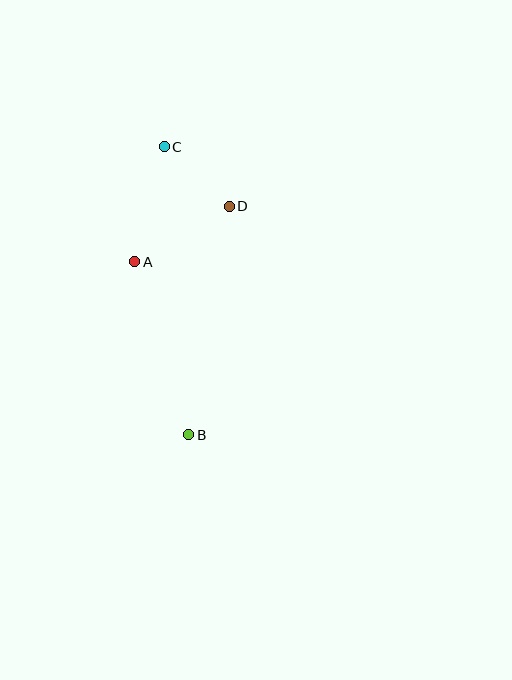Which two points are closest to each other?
Points C and D are closest to each other.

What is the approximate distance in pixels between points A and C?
The distance between A and C is approximately 119 pixels.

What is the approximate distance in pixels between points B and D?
The distance between B and D is approximately 232 pixels.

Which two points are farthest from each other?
Points B and C are farthest from each other.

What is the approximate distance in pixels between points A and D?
The distance between A and D is approximately 110 pixels.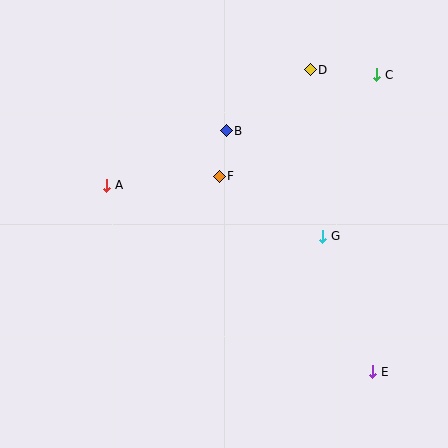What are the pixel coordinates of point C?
Point C is at (377, 75).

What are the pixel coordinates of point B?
Point B is at (226, 131).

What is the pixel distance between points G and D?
The distance between G and D is 167 pixels.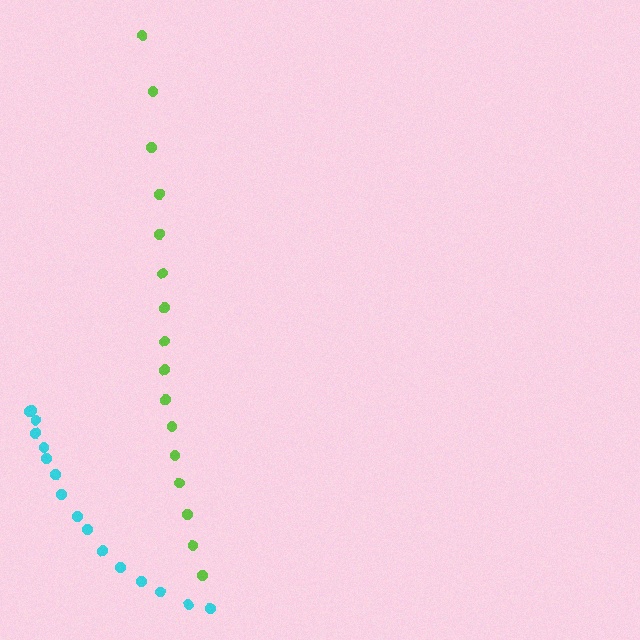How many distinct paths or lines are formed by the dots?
There are 2 distinct paths.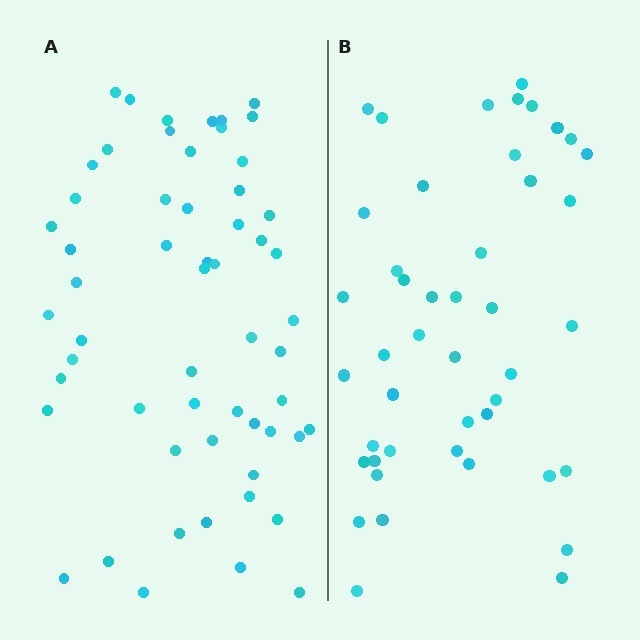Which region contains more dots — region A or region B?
Region A (the left region) has more dots.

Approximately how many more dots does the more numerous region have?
Region A has roughly 12 or so more dots than region B.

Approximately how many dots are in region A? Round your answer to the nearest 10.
About 60 dots. (The exact count is 57, which rounds to 60.)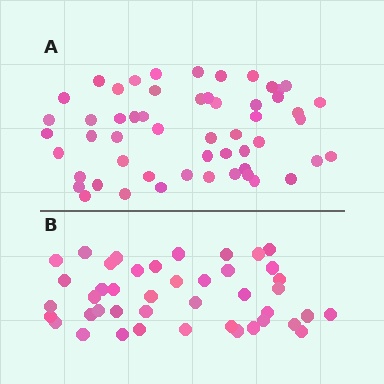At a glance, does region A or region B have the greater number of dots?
Region A (the top region) has more dots.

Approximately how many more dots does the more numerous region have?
Region A has roughly 12 or so more dots than region B.